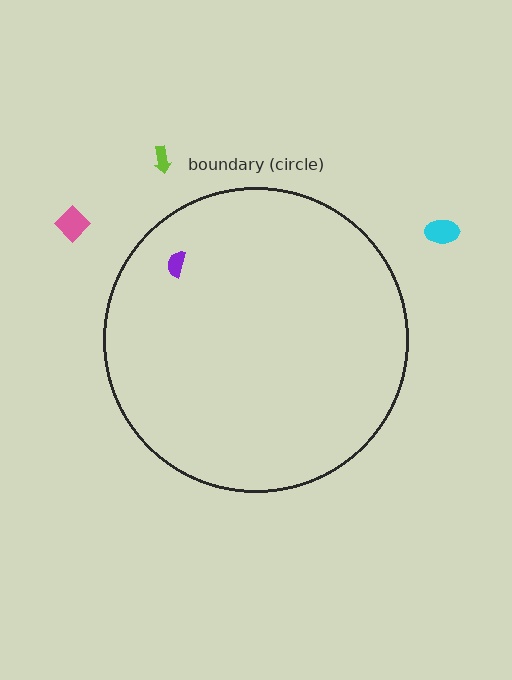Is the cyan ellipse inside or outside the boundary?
Outside.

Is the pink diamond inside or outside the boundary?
Outside.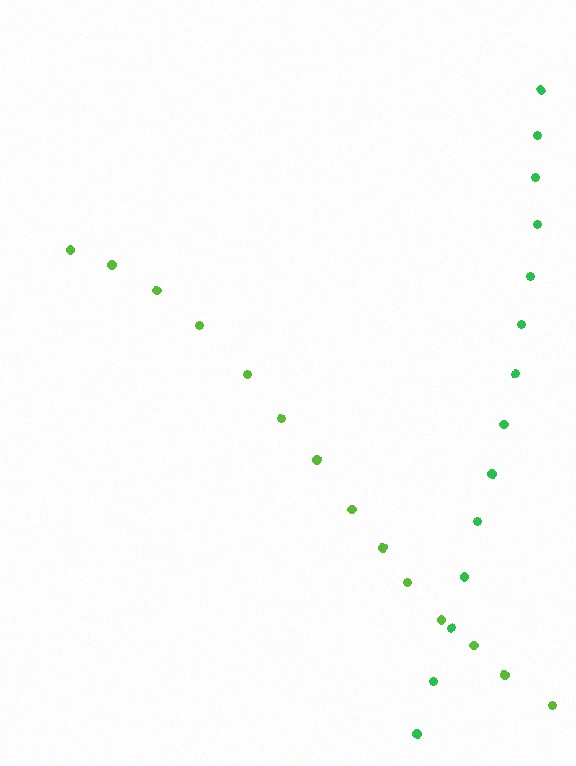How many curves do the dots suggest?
There are 2 distinct paths.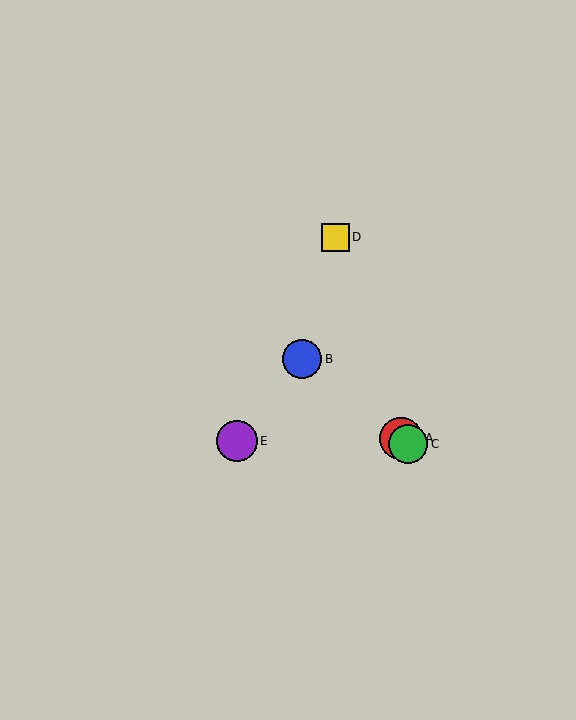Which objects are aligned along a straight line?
Objects A, B, C are aligned along a straight line.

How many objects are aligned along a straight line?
3 objects (A, B, C) are aligned along a straight line.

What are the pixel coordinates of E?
Object E is at (237, 441).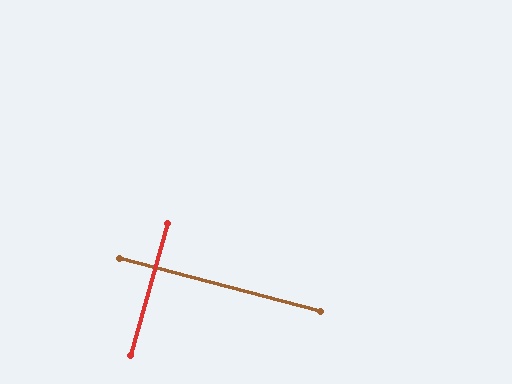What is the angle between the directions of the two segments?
Approximately 89 degrees.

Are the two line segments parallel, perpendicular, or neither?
Perpendicular — they meet at approximately 89°.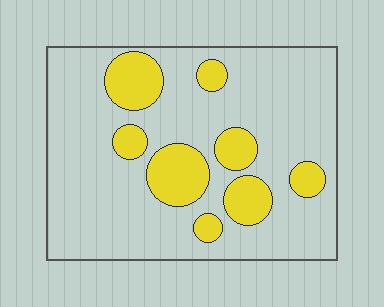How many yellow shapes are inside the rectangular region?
8.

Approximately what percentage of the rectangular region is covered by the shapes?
Approximately 20%.